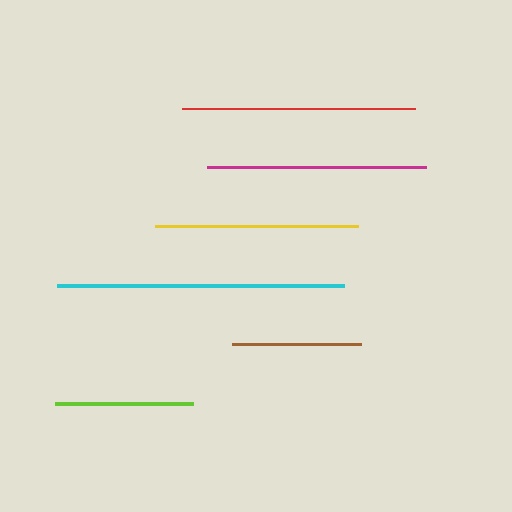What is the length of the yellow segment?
The yellow segment is approximately 203 pixels long.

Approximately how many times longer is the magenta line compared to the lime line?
The magenta line is approximately 1.6 times the length of the lime line.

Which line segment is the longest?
The cyan line is the longest at approximately 287 pixels.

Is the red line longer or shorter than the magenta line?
The red line is longer than the magenta line.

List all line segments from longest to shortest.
From longest to shortest: cyan, red, magenta, yellow, lime, brown.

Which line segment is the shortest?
The brown line is the shortest at approximately 128 pixels.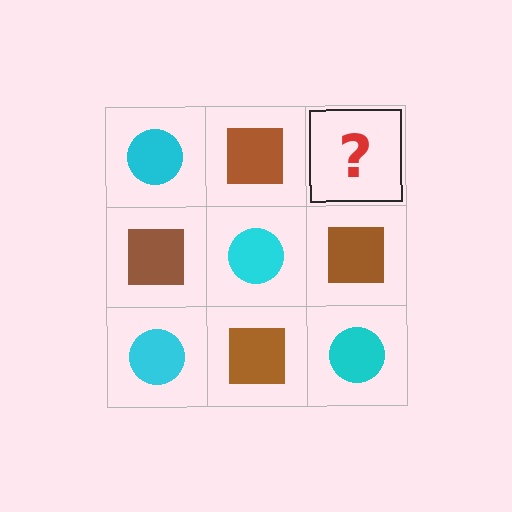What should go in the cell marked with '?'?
The missing cell should contain a cyan circle.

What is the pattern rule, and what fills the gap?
The rule is that it alternates cyan circle and brown square in a checkerboard pattern. The gap should be filled with a cyan circle.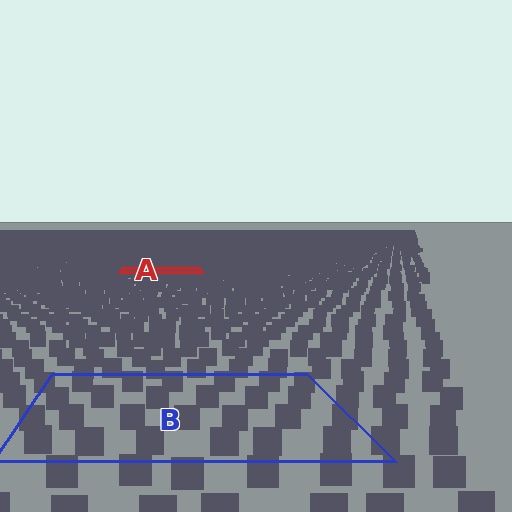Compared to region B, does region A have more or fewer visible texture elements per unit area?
Region A has more texture elements per unit area — they are packed more densely because it is farther away.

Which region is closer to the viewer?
Region B is closer. The texture elements there are larger and more spread out.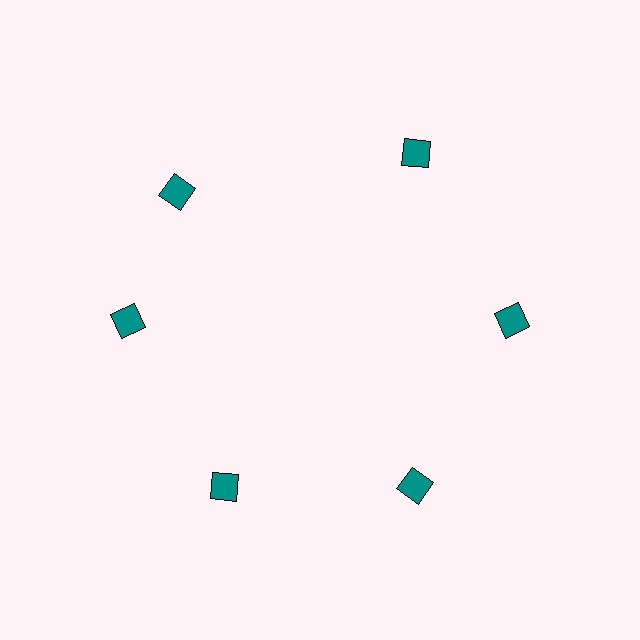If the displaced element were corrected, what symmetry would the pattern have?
It would have 6-fold rotational symmetry — the pattern would map onto itself every 60 degrees.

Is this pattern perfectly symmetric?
No. The 6 teal diamonds are arranged in a ring, but one element near the 11 o'clock position is rotated out of alignment along the ring, breaking the 6-fold rotational symmetry.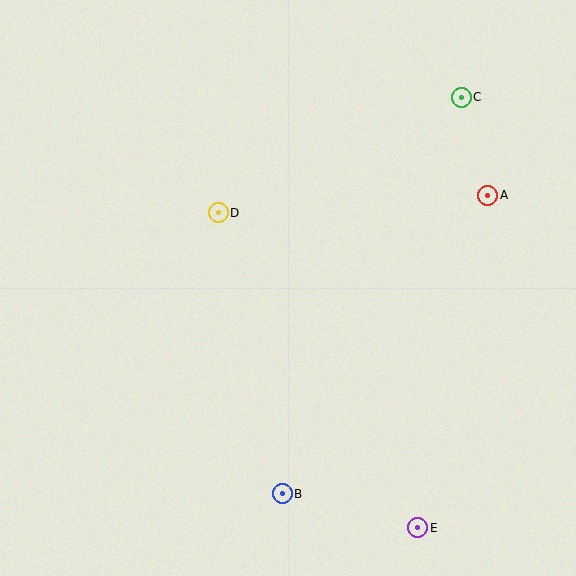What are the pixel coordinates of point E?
Point E is at (418, 528).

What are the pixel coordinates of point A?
Point A is at (488, 195).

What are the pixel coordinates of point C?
Point C is at (461, 97).